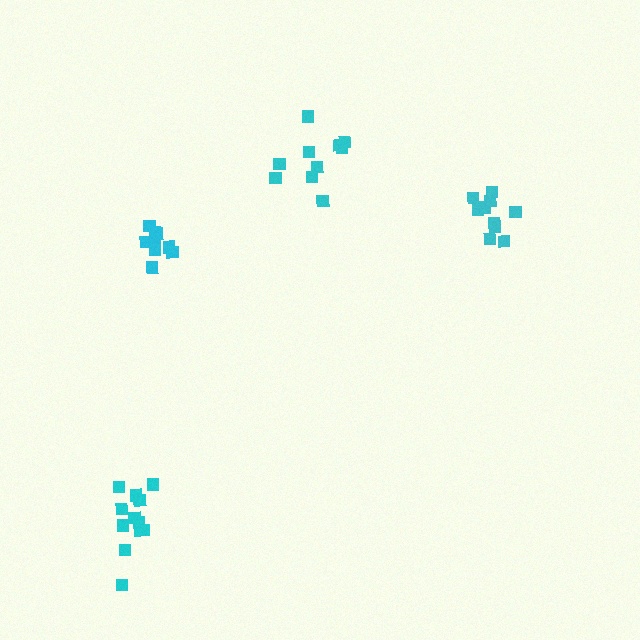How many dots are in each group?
Group 1: 9 dots, Group 2: 10 dots, Group 3: 10 dots, Group 4: 13 dots (42 total).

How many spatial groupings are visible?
There are 4 spatial groupings.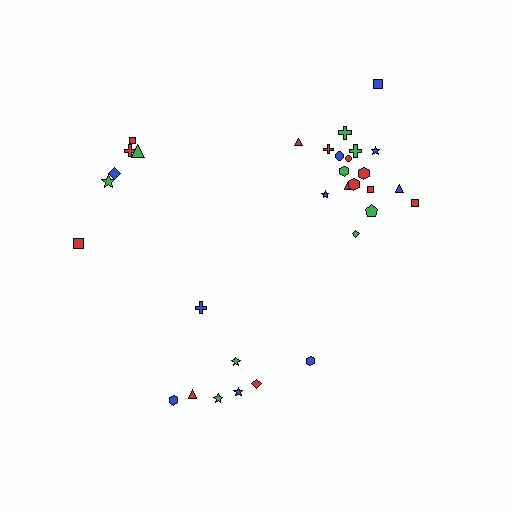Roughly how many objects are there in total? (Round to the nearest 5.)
Roughly 30 objects in total.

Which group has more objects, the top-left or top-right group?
The top-right group.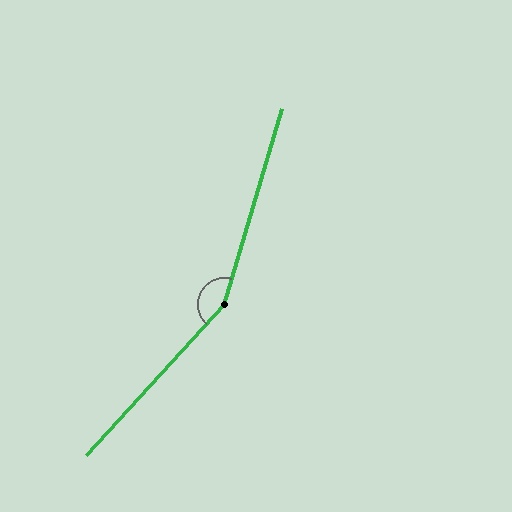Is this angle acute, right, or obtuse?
It is obtuse.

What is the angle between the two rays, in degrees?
Approximately 154 degrees.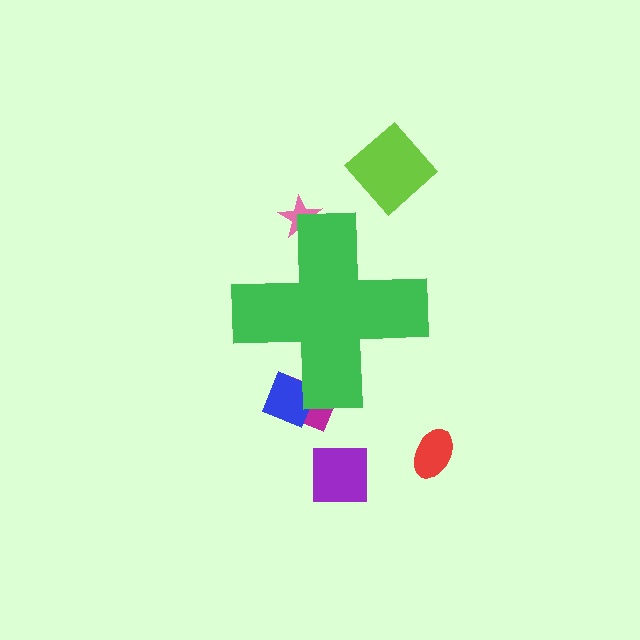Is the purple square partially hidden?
No, the purple square is fully visible.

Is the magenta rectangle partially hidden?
Yes, the magenta rectangle is partially hidden behind the green cross.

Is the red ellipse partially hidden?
No, the red ellipse is fully visible.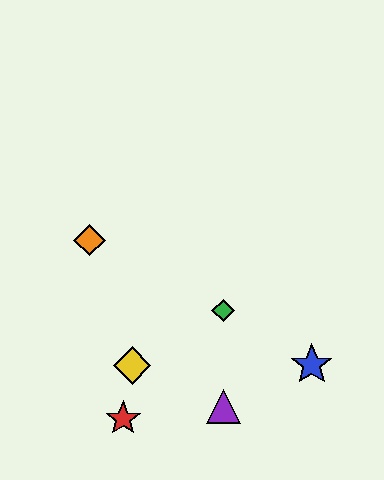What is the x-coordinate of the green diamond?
The green diamond is at x≈223.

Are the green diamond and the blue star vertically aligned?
No, the green diamond is at x≈223 and the blue star is at x≈312.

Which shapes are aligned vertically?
The green diamond, the purple triangle are aligned vertically.